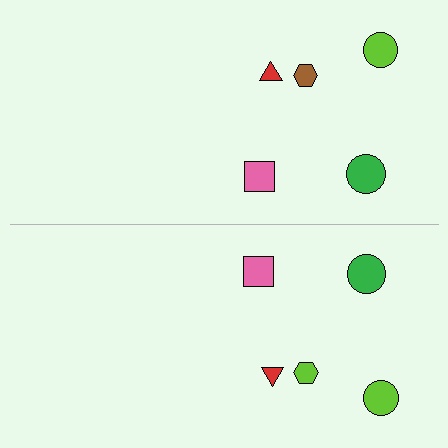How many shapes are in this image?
There are 10 shapes in this image.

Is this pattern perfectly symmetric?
No, the pattern is not perfectly symmetric. The lime hexagon on the bottom side breaks the symmetry — its mirror counterpart is brown.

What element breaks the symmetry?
The lime hexagon on the bottom side breaks the symmetry — its mirror counterpart is brown.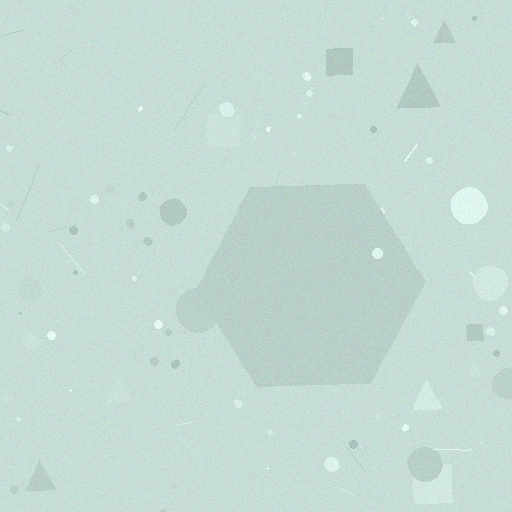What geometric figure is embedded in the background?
A hexagon is embedded in the background.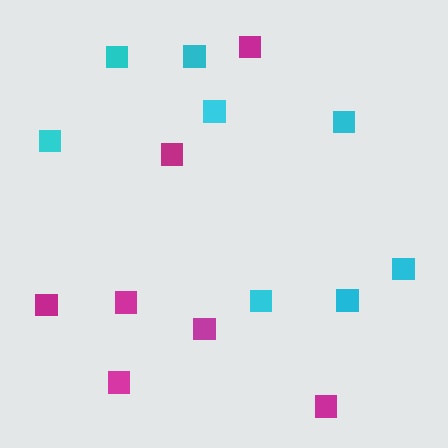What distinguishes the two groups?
There are 2 groups: one group of magenta squares (7) and one group of cyan squares (8).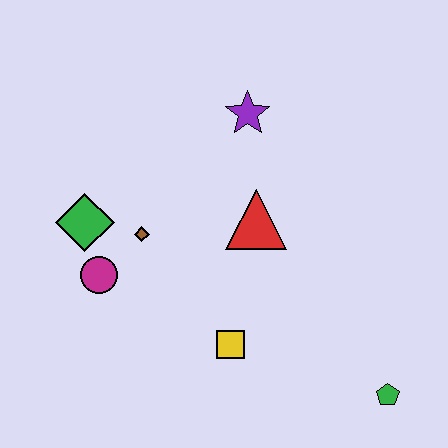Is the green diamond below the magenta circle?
No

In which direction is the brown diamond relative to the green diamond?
The brown diamond is to the right of the green diamond.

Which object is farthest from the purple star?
The green pentagon is farthest from the purple star.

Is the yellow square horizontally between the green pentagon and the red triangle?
No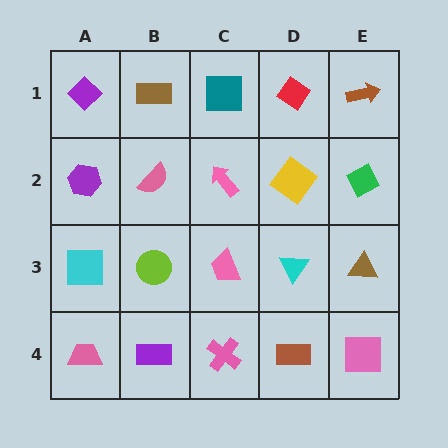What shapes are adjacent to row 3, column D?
A yellow diamond (row 2, column D), a brown rectangle (row 4, column D), a pink trapezoid (row 3, column C), a brown triangle (row 3, column E).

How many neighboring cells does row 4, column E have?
2.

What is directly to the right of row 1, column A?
A brown rectangle.